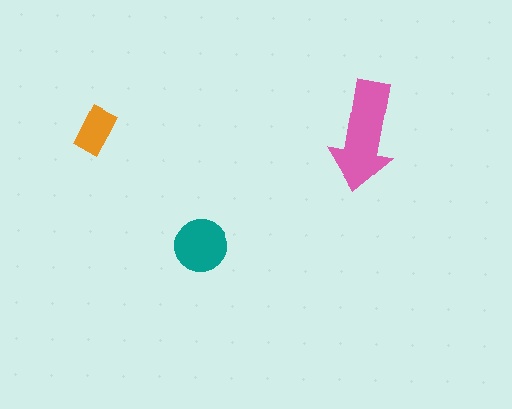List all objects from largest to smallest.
The pink arrow, the teal circle, the orange rectangle.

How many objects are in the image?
There are 3 objects in the image.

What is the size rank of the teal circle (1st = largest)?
2nd.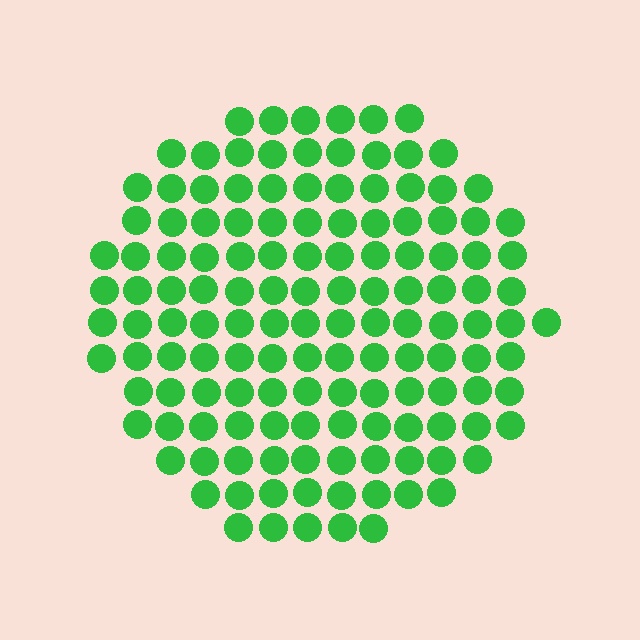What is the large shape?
The large shape is a circle.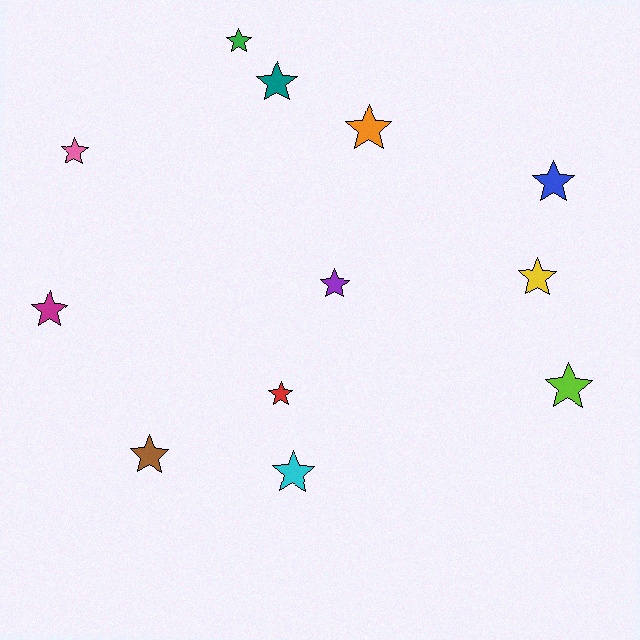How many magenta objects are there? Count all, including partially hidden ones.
There is 1 magenta object.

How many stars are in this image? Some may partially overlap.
There are 12 stars.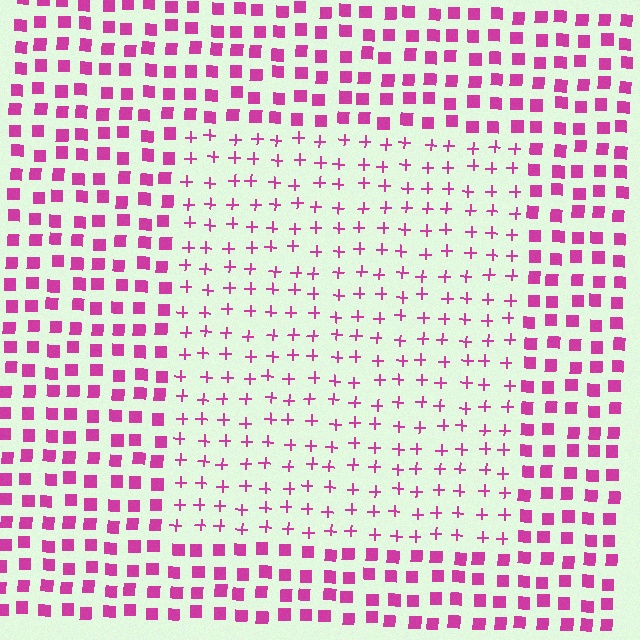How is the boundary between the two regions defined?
The boundary is defined by a change in element shape: plus signs inside vs. squares outside. All elements share the same color and spacing.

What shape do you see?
I see a rectangle.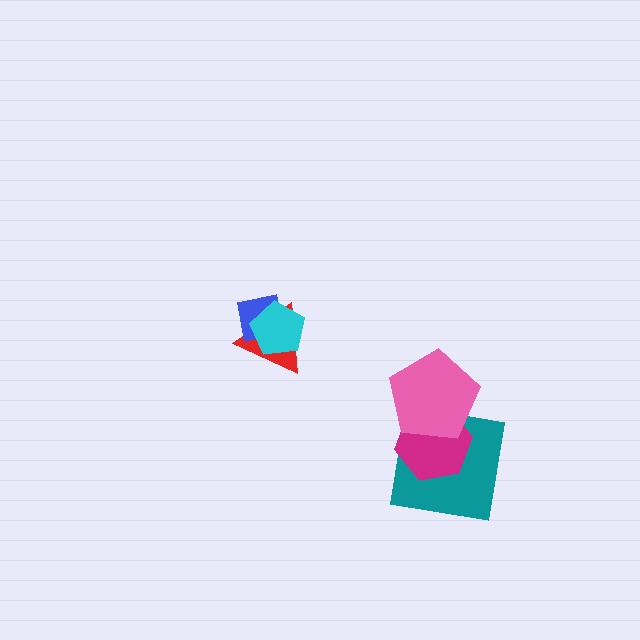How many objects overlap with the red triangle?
2 objects overlap with the red triangle.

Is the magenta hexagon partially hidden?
Yes, it is partially covered by another shape.